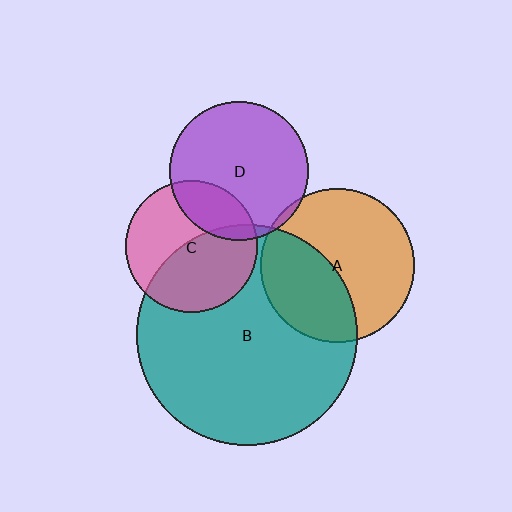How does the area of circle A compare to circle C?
Approximately 1.4 times.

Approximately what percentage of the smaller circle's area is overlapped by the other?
Approximately 50%.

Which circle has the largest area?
Circle B (teal).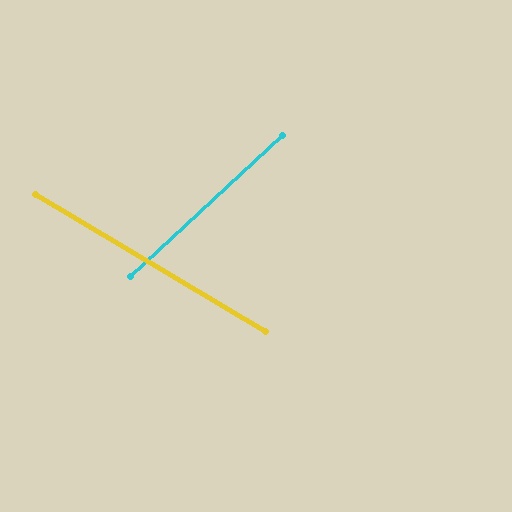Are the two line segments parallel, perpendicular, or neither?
Neither parallel nor perpendicular — they differ by about 74°.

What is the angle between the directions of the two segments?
Approximately 74 degrees.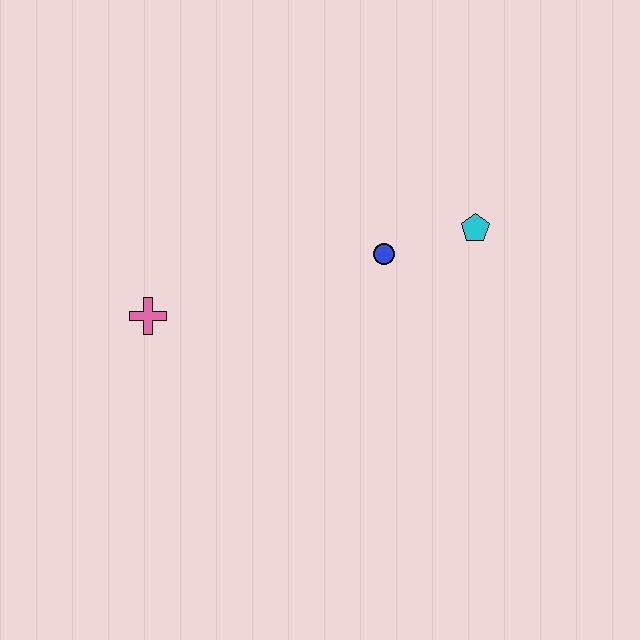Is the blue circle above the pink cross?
Yes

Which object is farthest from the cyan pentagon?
The pink cross is farthest from the cyan pentagon.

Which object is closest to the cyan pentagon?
The blue circle is closest to the cyan pentagon.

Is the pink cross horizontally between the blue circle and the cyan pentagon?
No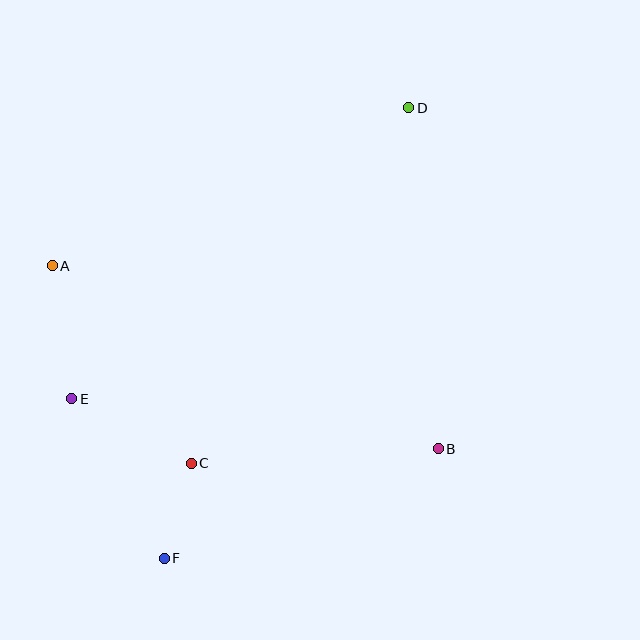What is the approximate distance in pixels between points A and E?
The distance between A and E is approximately 134 pixels.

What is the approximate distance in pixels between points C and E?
The distance between C and E is approximately 136 pixels.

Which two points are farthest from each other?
Points D and F are farthest from each other.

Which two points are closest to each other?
Points C and F are closest to each other.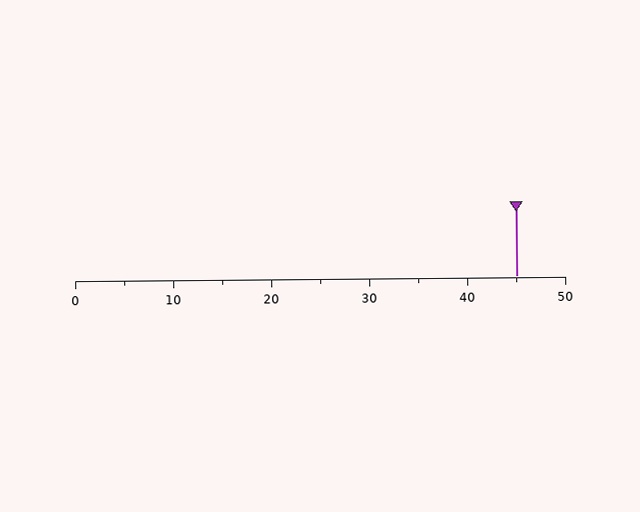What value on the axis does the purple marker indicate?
The marker indicates approximately 45.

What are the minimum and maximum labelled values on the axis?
The axis runs from 0 to 50.